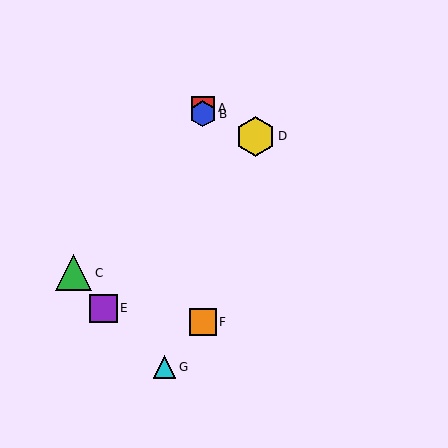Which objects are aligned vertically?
Objects A, B, F are aligned vertically.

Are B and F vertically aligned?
Yes, both are at x≈203.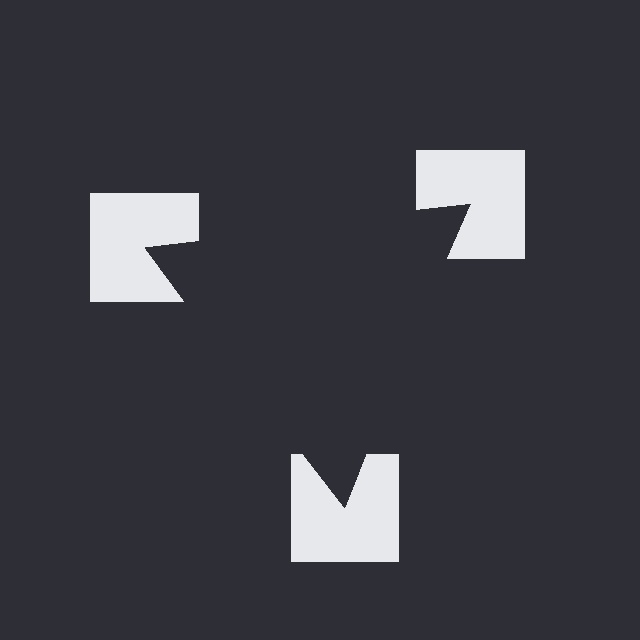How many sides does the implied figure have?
3 sides.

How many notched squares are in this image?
There are 3 — one at each vertex of the illusory triangle.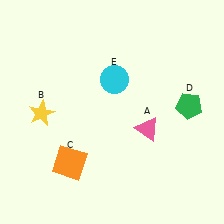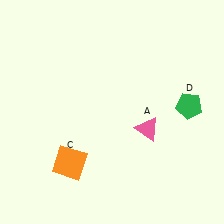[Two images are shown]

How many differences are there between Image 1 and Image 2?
There are 2 differences between the two images.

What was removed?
The yellow star (B), the cyan circle (E) were removed in Image 2.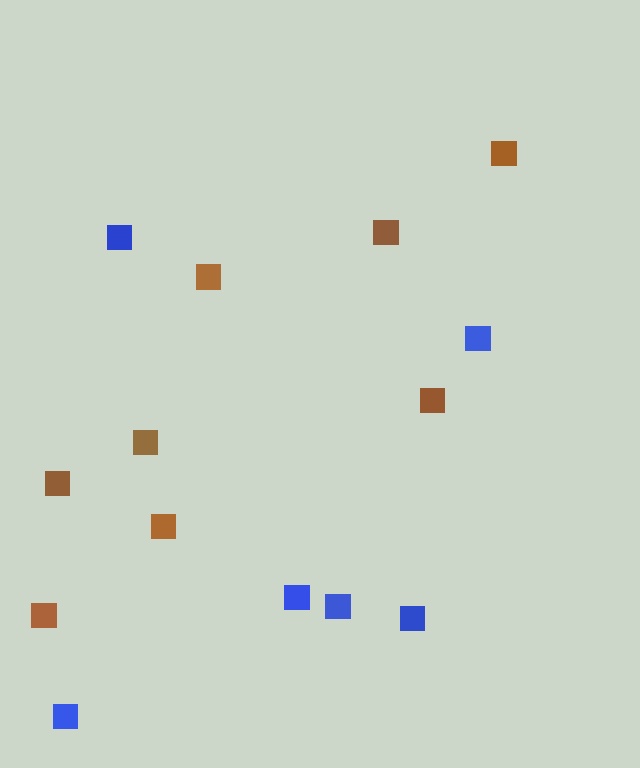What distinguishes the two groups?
There are 2 groups: one group of brown squares (8) and one group of blue squares (6).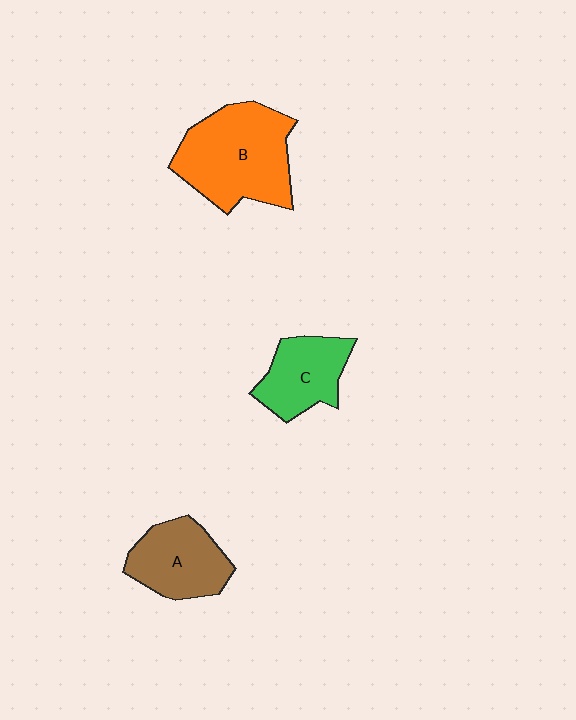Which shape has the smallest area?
Shape C (green).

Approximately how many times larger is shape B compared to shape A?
Approximately 1.6 times.